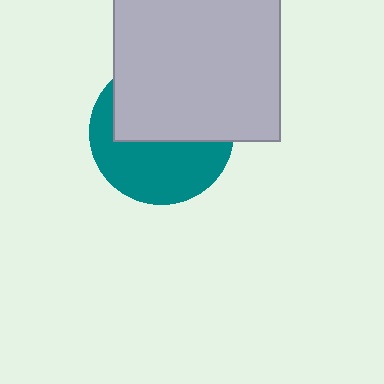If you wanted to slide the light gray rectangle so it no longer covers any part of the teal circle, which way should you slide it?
Slide it up — that is the most direct way to separate the two shapes.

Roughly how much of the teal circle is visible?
About half of it is visible (roughly 49%).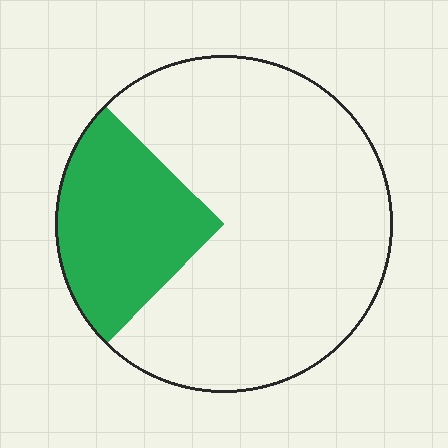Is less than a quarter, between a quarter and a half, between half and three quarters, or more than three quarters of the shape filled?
Between a quarter and a half.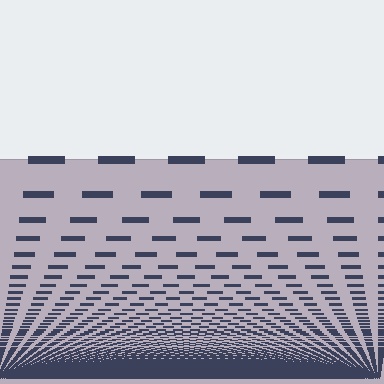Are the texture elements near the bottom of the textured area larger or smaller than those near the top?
Smaller. The gradient is inverted — elements near the bottom are smaller and denser.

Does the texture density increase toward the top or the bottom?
Density increases toward the bottom.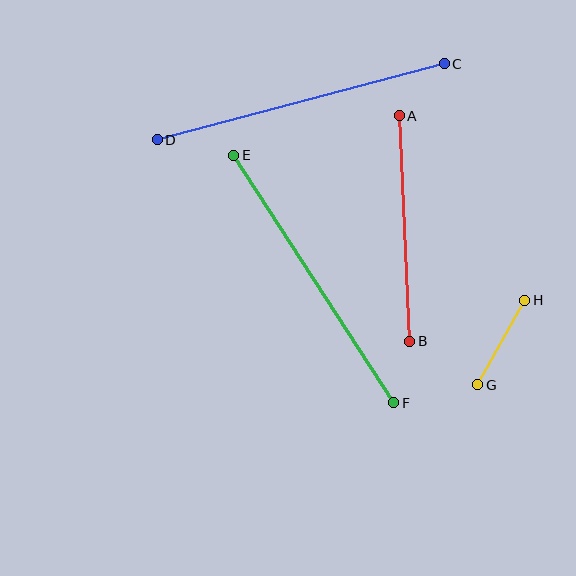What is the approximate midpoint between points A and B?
The midpoint is at approximately (405, 229) pixels.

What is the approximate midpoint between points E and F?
The midpoint is at approximately (314, 279) pixels.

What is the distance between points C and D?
The distance is approximately 297 pixels.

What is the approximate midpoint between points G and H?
The midpoint is at approximately (501, 342) pixels.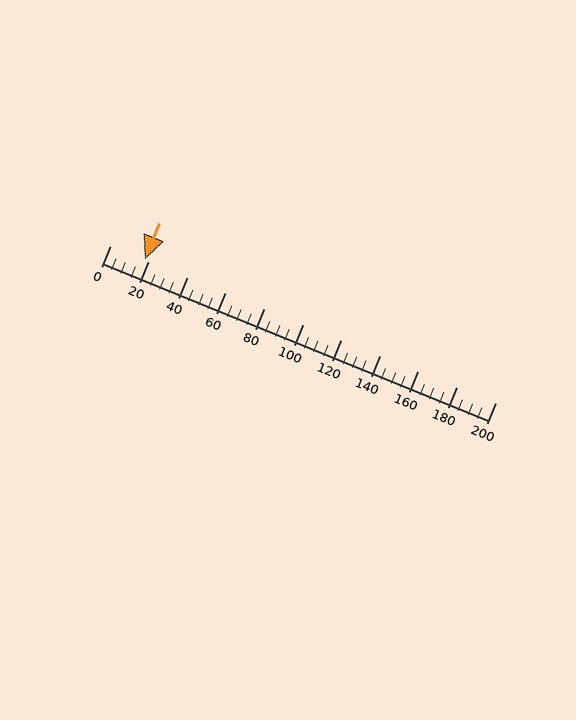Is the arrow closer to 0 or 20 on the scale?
The arrow is closer to 20.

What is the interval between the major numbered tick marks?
The major tick marks are spaced 20 units apart.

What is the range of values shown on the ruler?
The ruler shows values from 0 to 200.